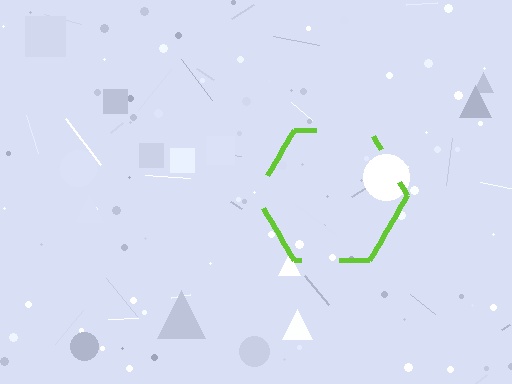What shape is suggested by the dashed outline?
The dashed outline suggests a hexagon.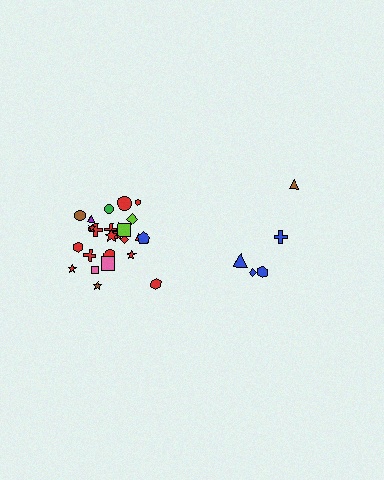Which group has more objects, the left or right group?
The left group.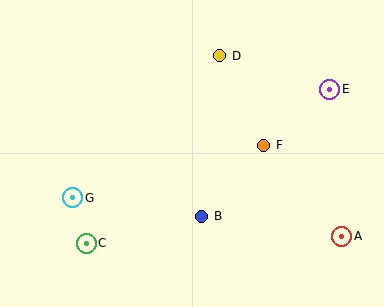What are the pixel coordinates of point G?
Point G is at (73, 198).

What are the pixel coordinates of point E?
Point E is at (330, 89).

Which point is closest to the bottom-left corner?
Point C is closest to the bottom-left corner.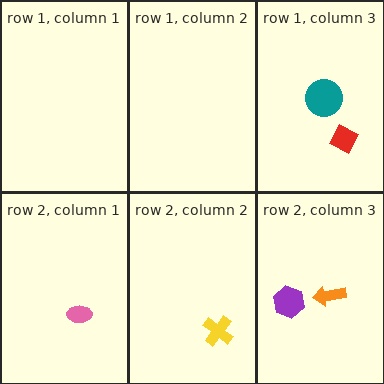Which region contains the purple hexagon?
The row 2, column 3 region.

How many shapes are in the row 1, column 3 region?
2.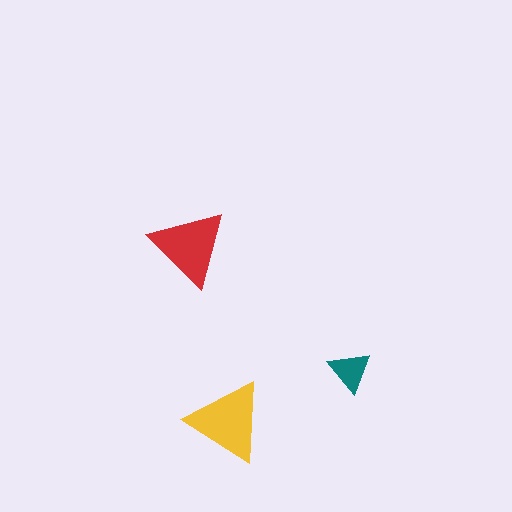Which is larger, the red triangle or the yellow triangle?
The yellow one.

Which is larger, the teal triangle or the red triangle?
The red one.